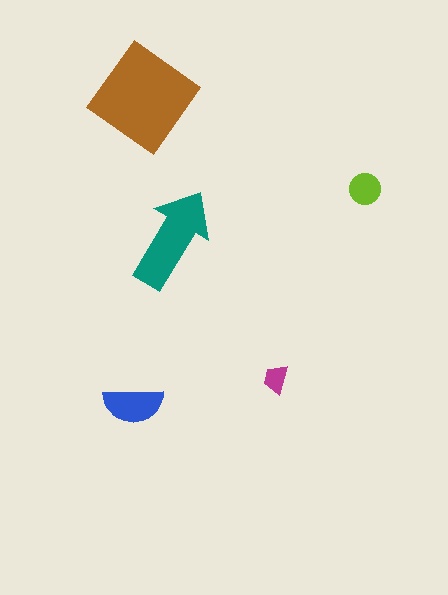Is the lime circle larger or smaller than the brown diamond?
Smaller.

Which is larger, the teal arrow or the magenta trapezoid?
The teal arrow.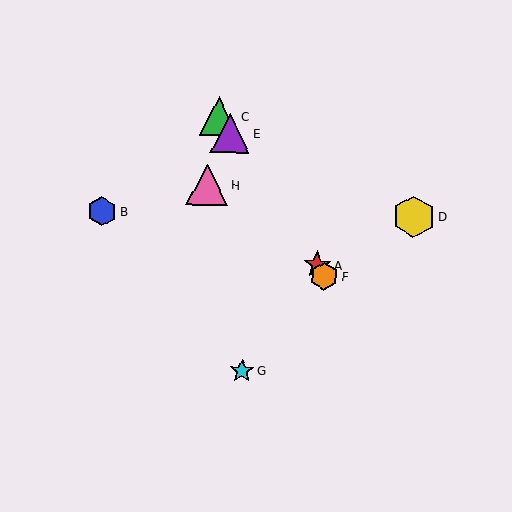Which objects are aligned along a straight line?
Objects A, C, E, F are aligned along a straight line.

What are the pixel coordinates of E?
Object E is at (230, 134).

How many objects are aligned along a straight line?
4 objects (A, C, E, F) are aligned along a straight line.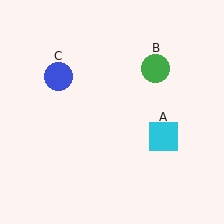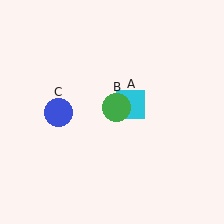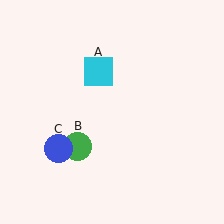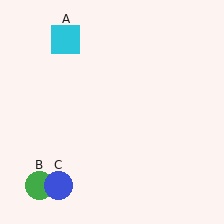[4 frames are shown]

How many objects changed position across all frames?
3 objects changed position: cyan square (object A), green circle (object B), blue circle (object C).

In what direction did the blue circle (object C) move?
The blue circle (object C) moved down.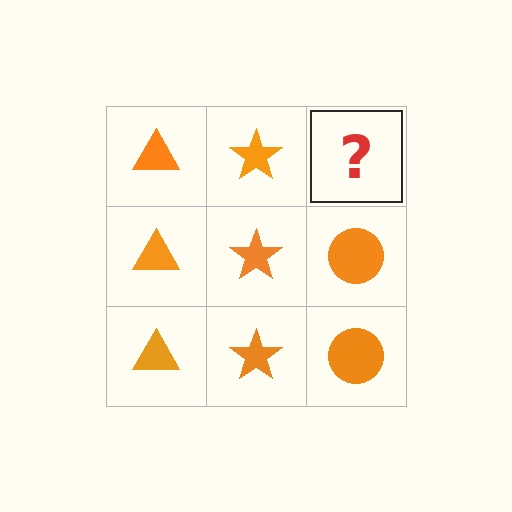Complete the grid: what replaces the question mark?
The question mark should be replaced with an orange circle.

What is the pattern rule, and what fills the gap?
The rule is that each column has a consistent shape. The gap should be filled with an orange circle.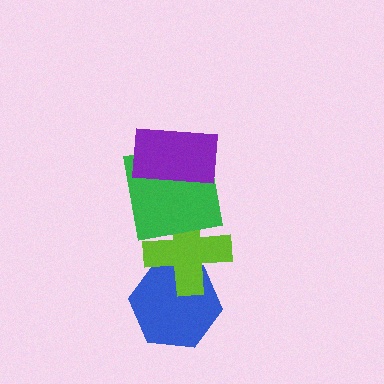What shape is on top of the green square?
The purple rectangle is on top of the green square.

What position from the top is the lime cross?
The lime cross is 3rd from the top.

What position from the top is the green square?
The green square is 2nd from the top.